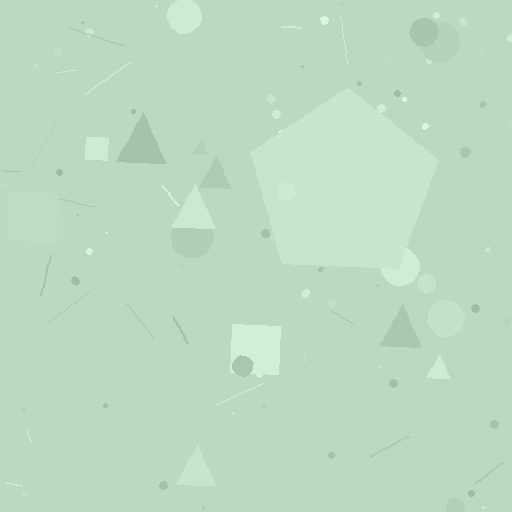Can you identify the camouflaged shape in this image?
The camouflaged shape is a pentagon.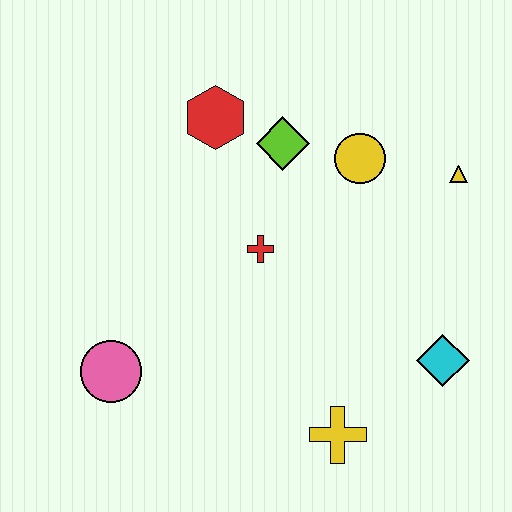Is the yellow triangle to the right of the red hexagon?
Yes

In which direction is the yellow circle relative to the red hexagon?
The yellow circle is to the right of the red hexagon.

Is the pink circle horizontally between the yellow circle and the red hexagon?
No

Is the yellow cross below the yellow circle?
Yes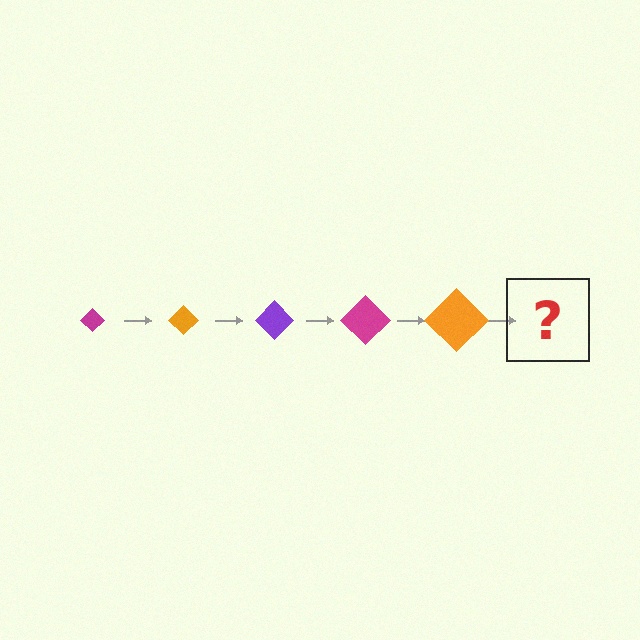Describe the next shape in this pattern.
It should be a purple diamond, larger than the previous one.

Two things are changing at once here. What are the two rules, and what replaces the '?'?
The two rules are that the diamond grows larger each step and the color cycles through magenta, orange, and purple. The '?' should be a purple diamond, larger than the previous one.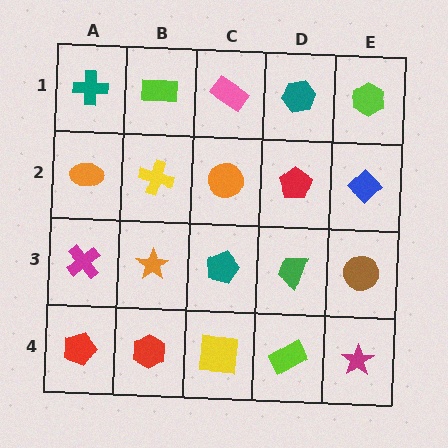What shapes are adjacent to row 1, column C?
An orange circle (row 2, column C), a lime rectangle (row 1, column B), a teal hexagon (row 1, column D).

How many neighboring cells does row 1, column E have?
2.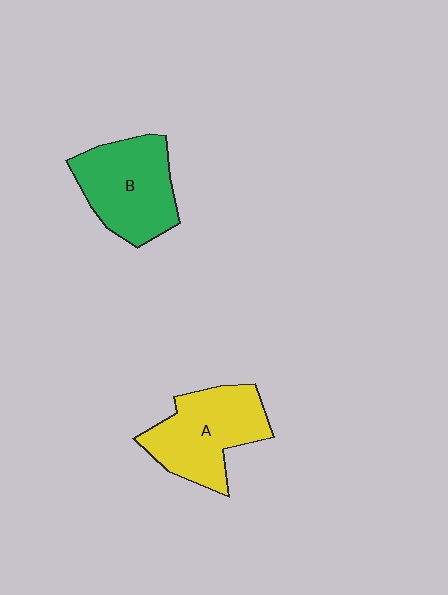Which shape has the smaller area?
Shape B (green).